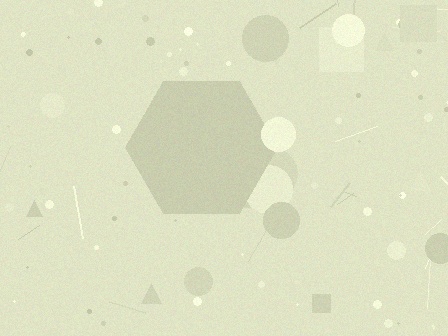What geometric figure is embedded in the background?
A hexagon is embedded in the background.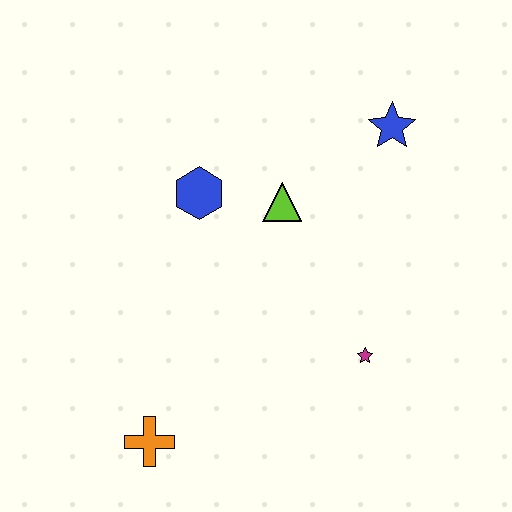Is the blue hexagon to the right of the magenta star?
No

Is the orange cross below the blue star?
Yes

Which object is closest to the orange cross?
The magenta star is closest to the orange cross.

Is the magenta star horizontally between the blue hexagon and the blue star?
Yes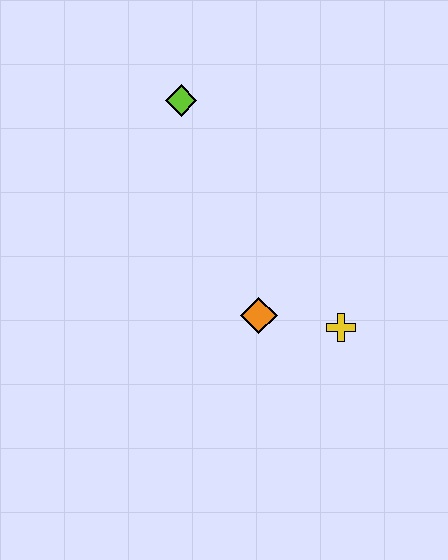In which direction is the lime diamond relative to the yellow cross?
The lime diamond is above the yellow cross.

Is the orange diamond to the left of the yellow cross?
Yes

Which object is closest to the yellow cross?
The orange diamond is closest to the yellow cross.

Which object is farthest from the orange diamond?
The lime diamond is farthest from the orange diamond.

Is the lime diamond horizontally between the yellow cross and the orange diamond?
No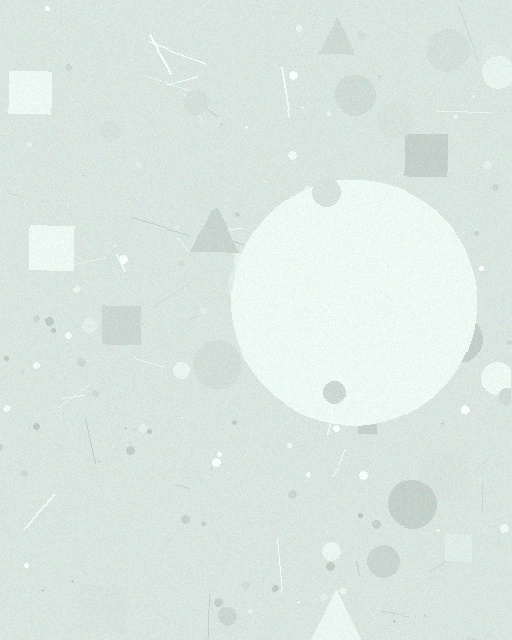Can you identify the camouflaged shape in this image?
The camouflaged shape is a circle.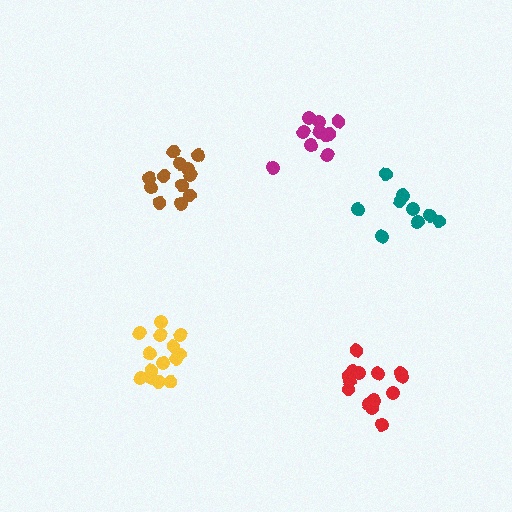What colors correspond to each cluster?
The clusters are colored: teal, brown, red, yellow, magenta.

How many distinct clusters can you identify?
There are 5 distinct clusters.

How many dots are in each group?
Group 1: 9 dots, Group 2: 12 dots, Group 3: 15 dots, Group 4: 14 dots, Group 5: 11 dots (61 total).